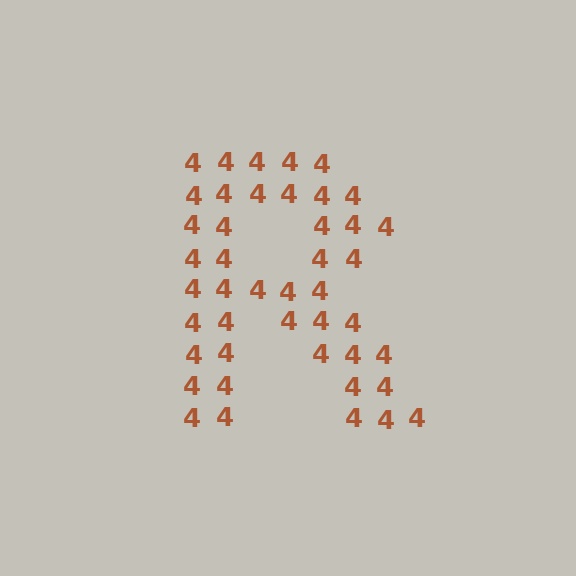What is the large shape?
The large shape is the letter R.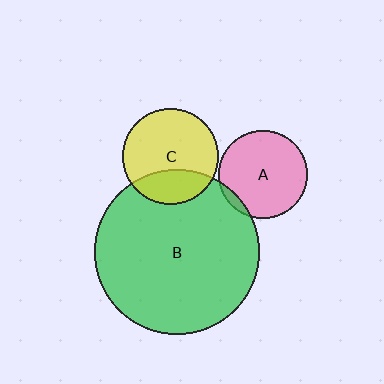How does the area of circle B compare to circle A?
Approximately 3.5 times.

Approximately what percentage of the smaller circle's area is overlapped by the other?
Approximately 5%.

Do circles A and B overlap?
Yes.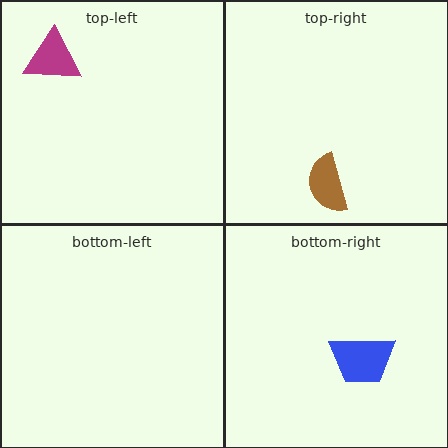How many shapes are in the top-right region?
1.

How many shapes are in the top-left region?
1.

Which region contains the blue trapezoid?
The bottom-right region.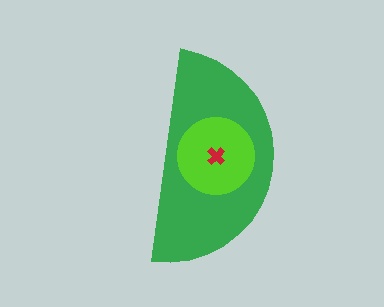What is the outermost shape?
The green semicircle.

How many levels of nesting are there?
3.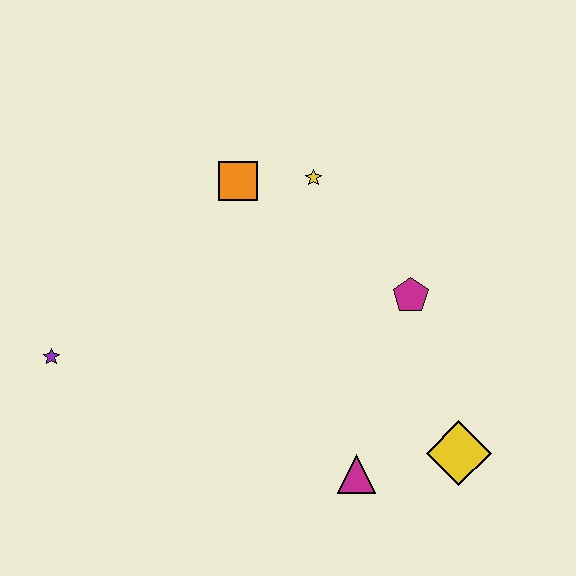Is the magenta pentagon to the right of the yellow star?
Yes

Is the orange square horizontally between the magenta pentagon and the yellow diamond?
No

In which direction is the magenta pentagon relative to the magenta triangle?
The magenta pentagon is above the magenta triangle.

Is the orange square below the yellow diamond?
No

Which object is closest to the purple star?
The orange square is closest to the purple star.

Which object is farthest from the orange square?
The yellow diamond is farthest from the orange square.